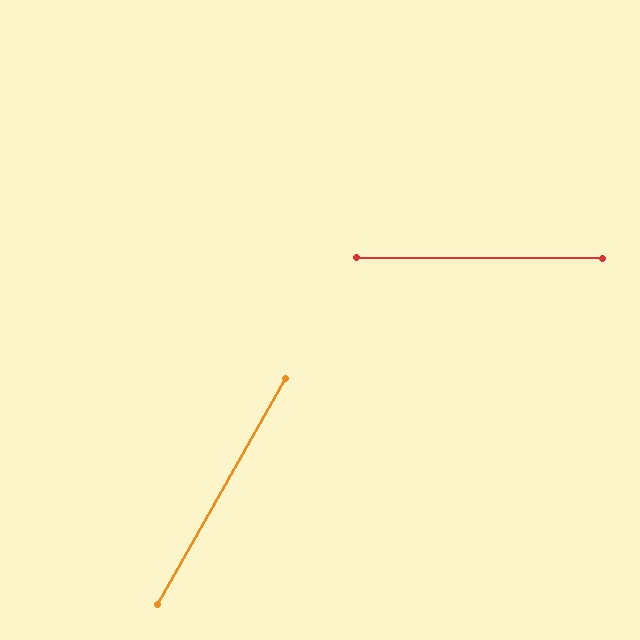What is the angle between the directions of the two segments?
Approximately 61 degrees.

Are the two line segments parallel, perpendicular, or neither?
Neither parallel nor perpendicular — they differ by about 61°.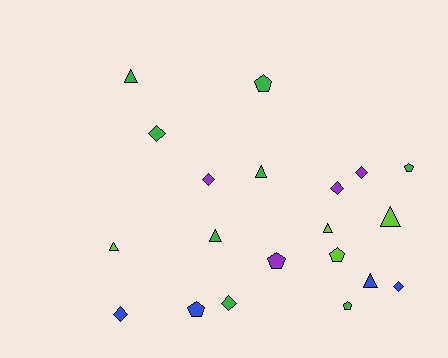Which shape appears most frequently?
Diamond, with 7 objects.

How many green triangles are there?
There are 3 green triangles.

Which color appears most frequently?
Green, with 8 objects.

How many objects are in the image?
There are 20 objects.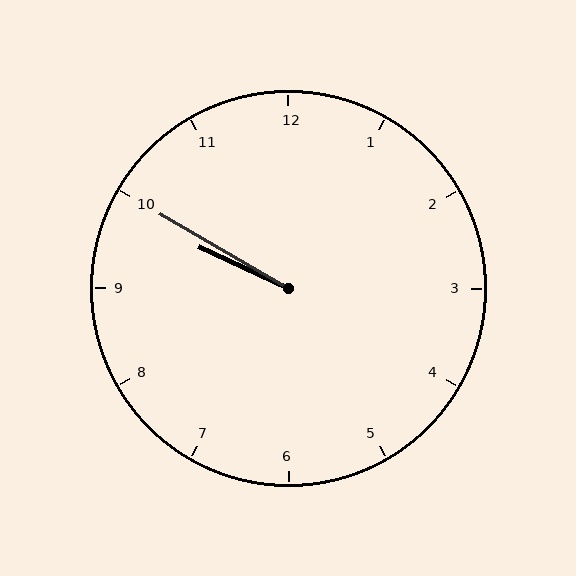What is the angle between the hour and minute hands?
Approximately 5 degrees.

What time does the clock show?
9:50.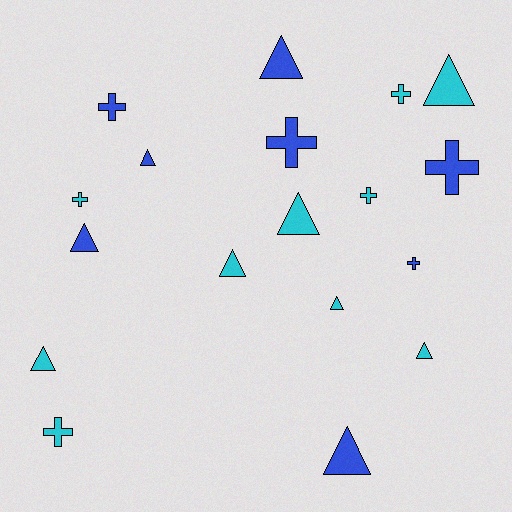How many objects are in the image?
There are 18 objects.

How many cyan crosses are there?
There are 4 cyan crosses.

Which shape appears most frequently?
Triangle, with 10 objects.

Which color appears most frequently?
Cyan, with 10 objects.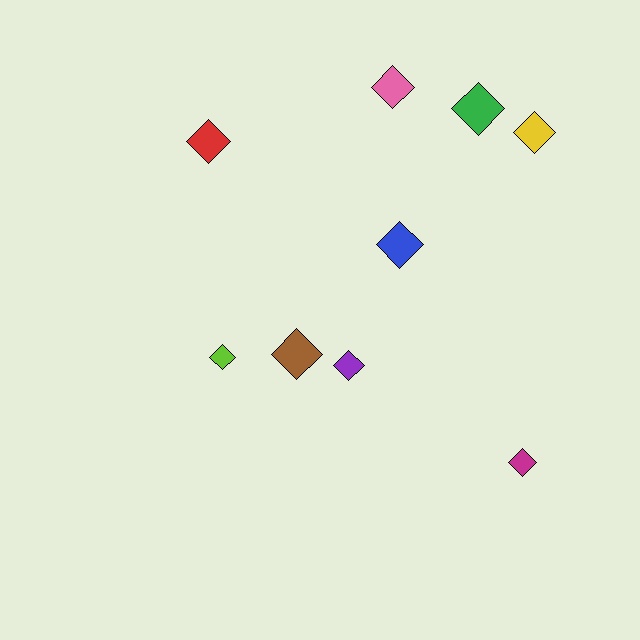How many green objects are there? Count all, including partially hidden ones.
There is 1 green object.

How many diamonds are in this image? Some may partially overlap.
There are 9 diamonds.